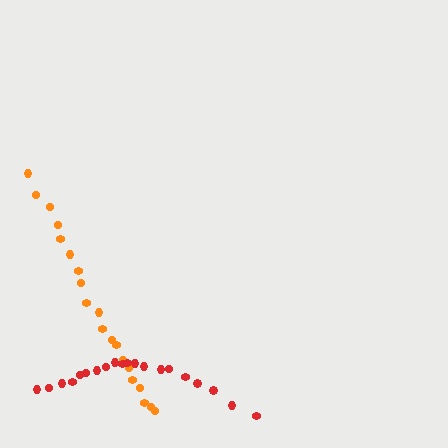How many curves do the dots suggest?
There are 2 distinct paths.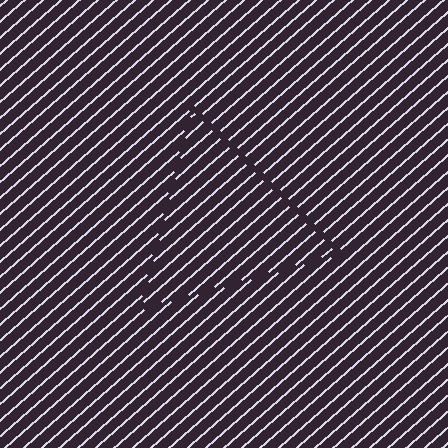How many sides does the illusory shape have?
3 sides — the line-ends trace a triangle.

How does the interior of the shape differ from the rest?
The interior of the shape contains the same grating, shifted by half a period — the contour is defined by the phase discontinuity where line-ends from the inner and outer gratings abut.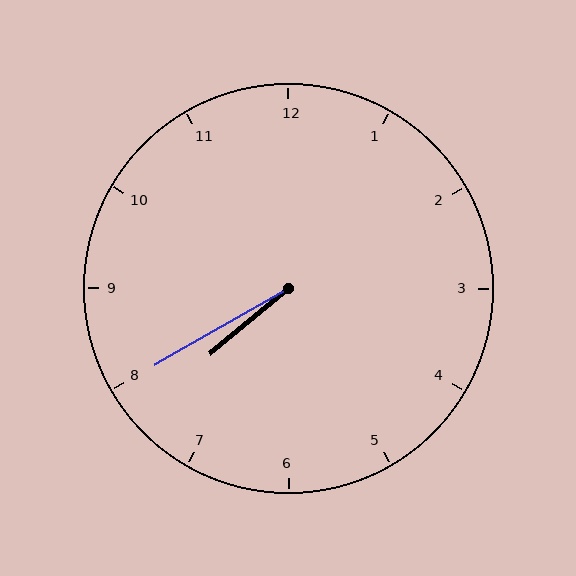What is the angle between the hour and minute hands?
Approximately 10 degrees.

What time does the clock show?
7:40.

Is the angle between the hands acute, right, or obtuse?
It is acute.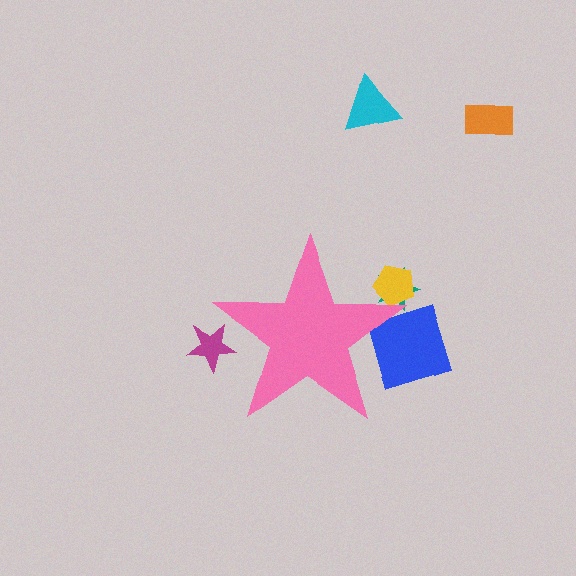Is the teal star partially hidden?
Yes, the teal star is partially hidden behind the pink star.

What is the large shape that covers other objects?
A pink star.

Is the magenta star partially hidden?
Yes, the magenta star is partially hidden behind the pink star.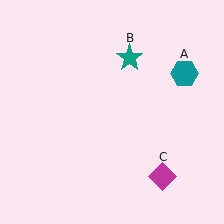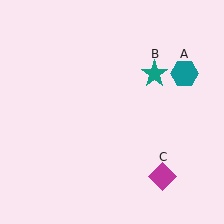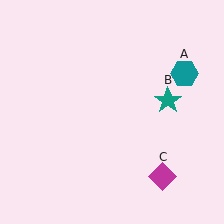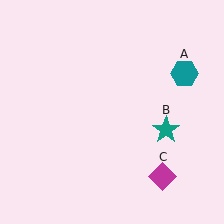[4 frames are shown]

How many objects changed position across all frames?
1 object changed position: teal star (object B).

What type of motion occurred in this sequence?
The teal star (object B) rotated clockwise around the center of the scene.